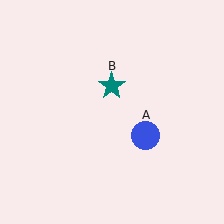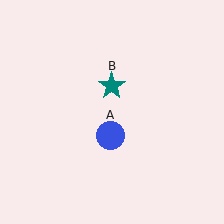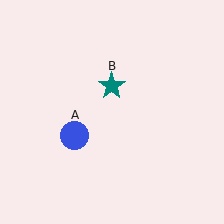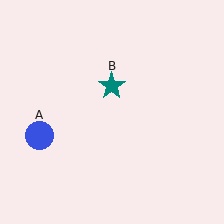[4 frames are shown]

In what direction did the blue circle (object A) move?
The blue circle (object A) moved left.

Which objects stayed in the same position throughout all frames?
Teal star (object B) remained stationary.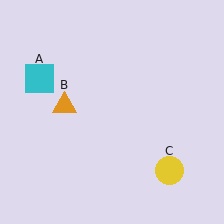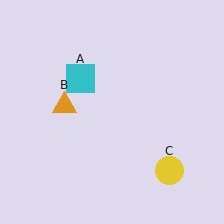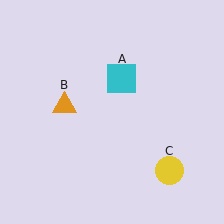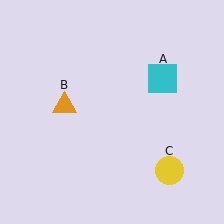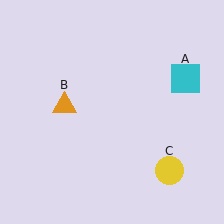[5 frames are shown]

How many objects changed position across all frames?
1 object changed position: cyan square (object A).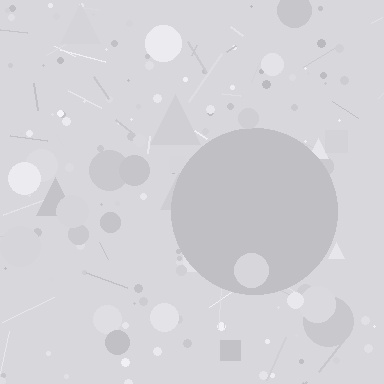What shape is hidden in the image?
A circle is hidden in the image.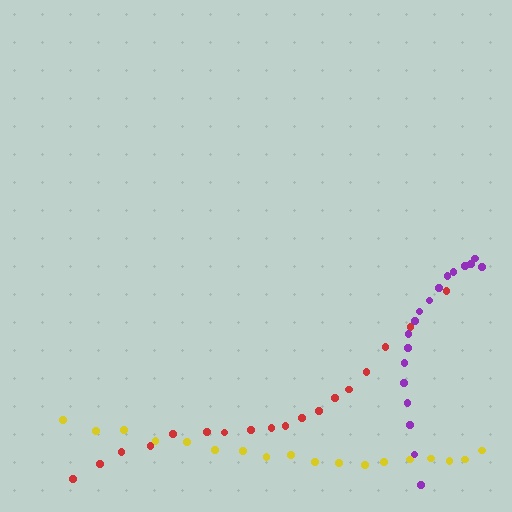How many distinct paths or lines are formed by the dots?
There are 3 distinct paths.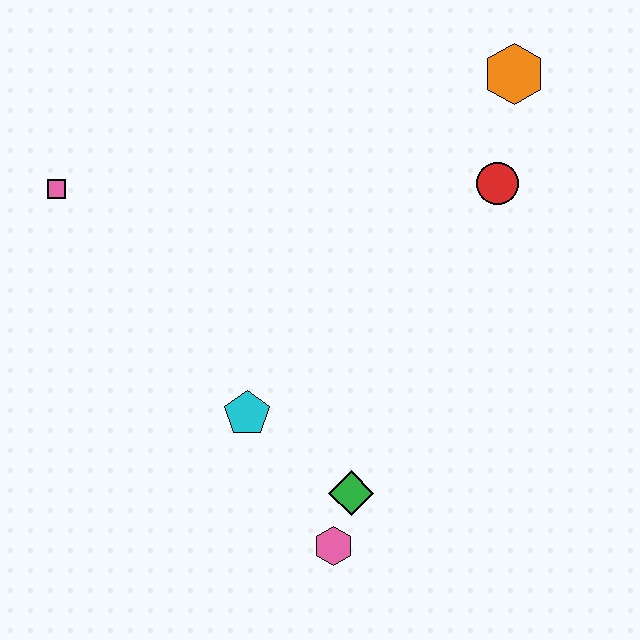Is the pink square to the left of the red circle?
Yes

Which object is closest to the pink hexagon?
The green diamond is closest to the pink hexagon.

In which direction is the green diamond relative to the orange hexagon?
The green diamond is below the orange hexagon.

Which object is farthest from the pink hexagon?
The orange hexagon is farthest from the pink hexagon.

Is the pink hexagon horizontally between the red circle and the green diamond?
No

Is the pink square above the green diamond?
Yes